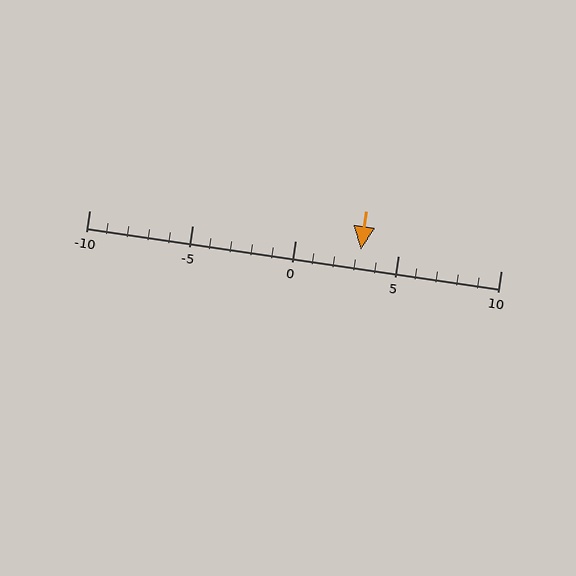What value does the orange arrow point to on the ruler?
The orange arrow points to approximately 3.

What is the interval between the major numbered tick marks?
The major tick marks are spaced 5 units apart.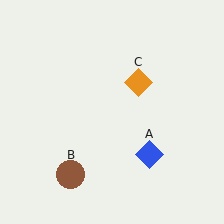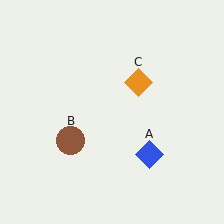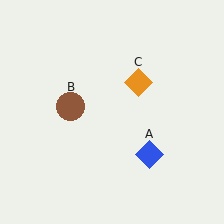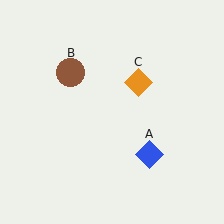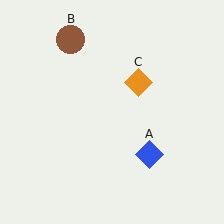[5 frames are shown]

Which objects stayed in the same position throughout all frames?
Blue diamond (object A) and orange diamond (object C) remained stationary.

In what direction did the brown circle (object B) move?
The brown circle (object B) moved up.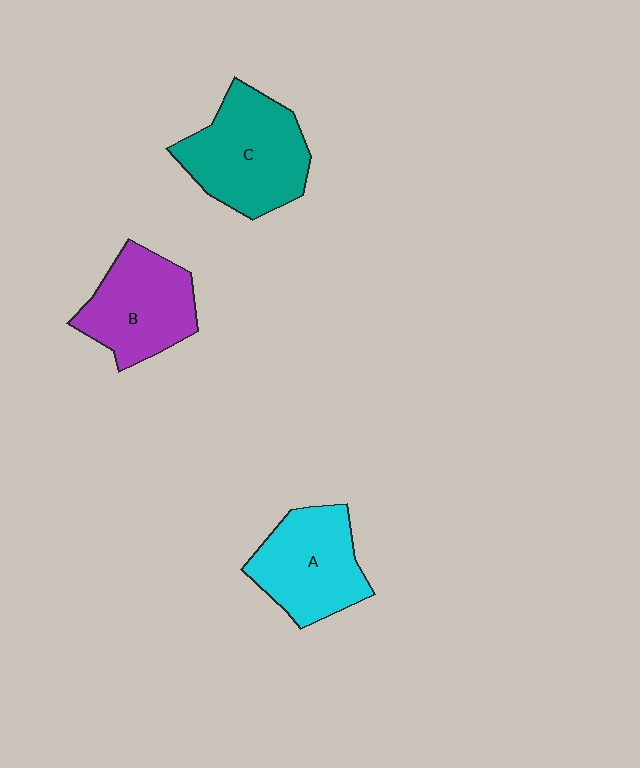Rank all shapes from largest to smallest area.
From largest to smallest: C (teal), A (cyan), B (purple).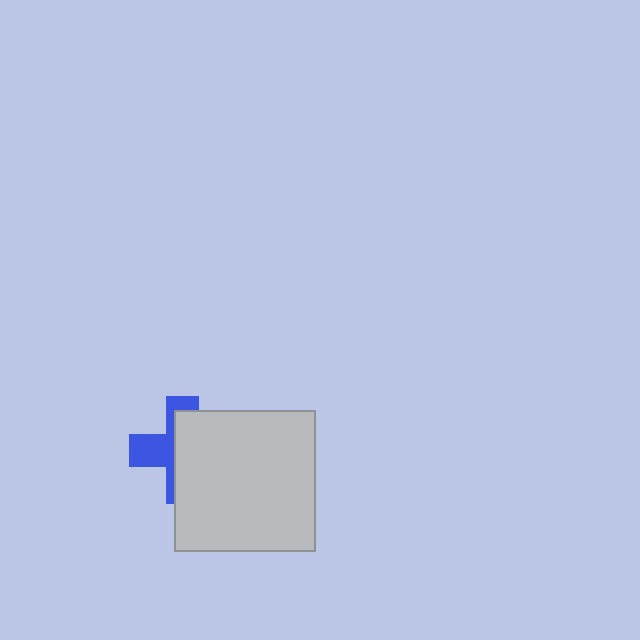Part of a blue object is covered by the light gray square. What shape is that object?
It is a cross.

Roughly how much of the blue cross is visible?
A small part of it is visible (roughly 40%).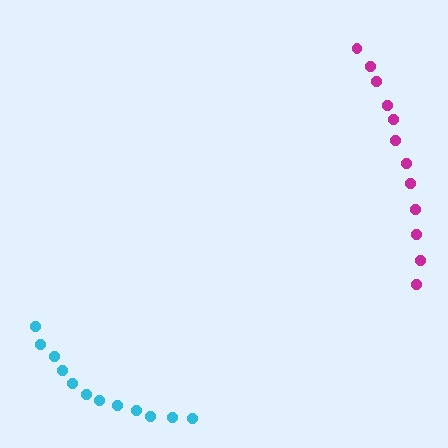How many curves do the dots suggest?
There are 2 distinct paths.